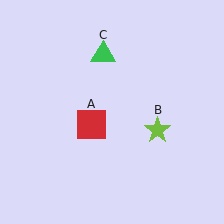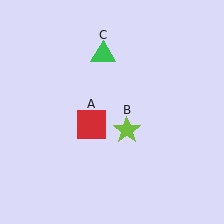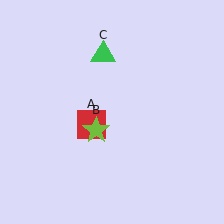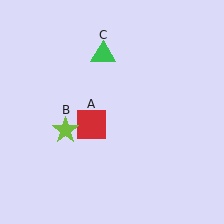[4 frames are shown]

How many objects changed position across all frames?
1 object changed position: lime star (object B).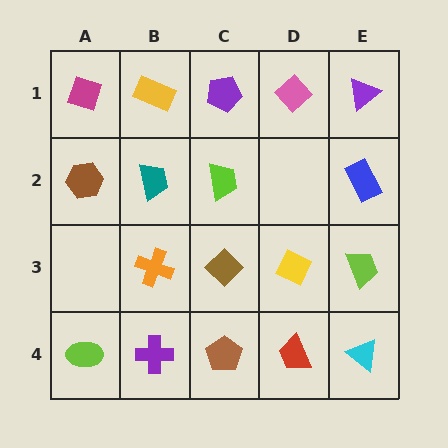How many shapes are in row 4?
5 shapes.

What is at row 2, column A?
A brown hexagon.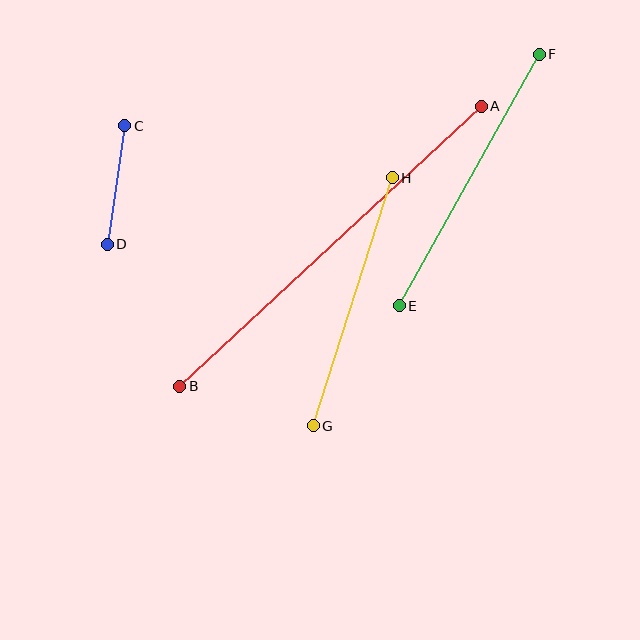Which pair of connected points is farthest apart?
Points A and B are farthest apart.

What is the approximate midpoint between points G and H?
The midpoint is at approximately (353, 302) pixels.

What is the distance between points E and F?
The distance is approximately 288 pixels.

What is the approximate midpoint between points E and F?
The midpoint is at approximately (469, 180) pixels.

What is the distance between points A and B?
The distance is approximately 411 pixels.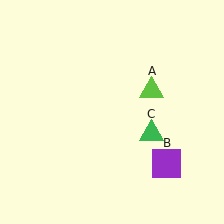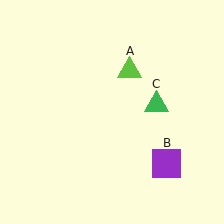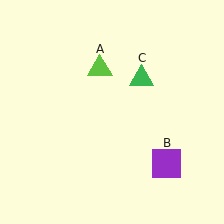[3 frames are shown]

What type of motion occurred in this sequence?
The lime triangle (object A), green triangle (object C) rotated counterclockwise around the center of the scene.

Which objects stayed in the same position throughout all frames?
Purple square (object B) remained stationary.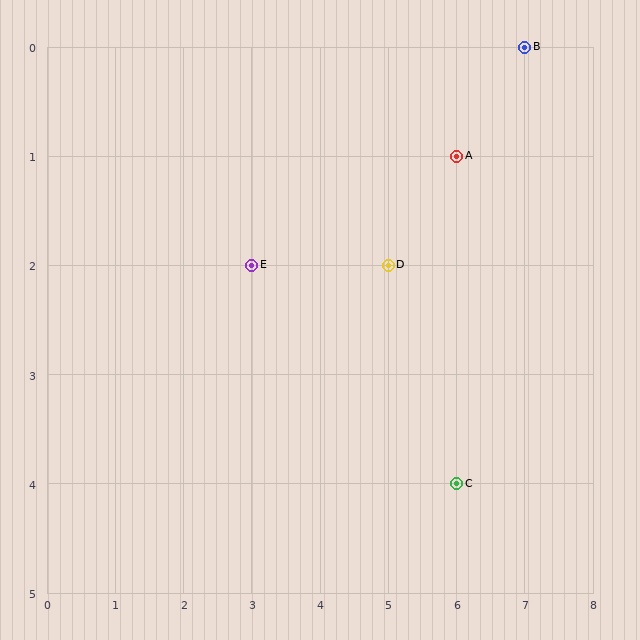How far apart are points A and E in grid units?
Points A and E are 3 columns and 1 row apart (about 3.2 grid units diagonally).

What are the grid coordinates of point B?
Point B is at grid coordinates (7, 0).